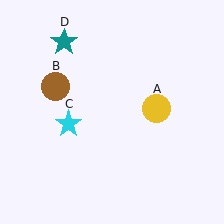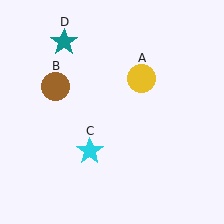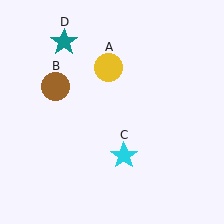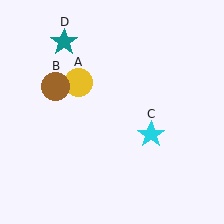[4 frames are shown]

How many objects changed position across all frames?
2 objects changed position: yellow circle (object A), cyan star (object C).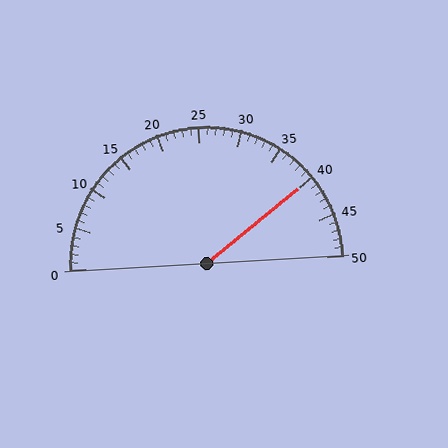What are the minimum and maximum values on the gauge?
The gauge ranges from 0 to 50.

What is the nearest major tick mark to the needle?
The nearest major tick mark is 40.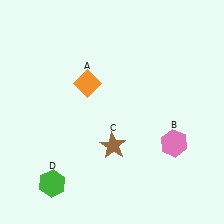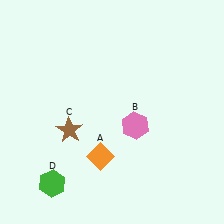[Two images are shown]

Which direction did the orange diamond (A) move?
The orange diamond (A) moved down.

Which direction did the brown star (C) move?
The brown star (C) moved left.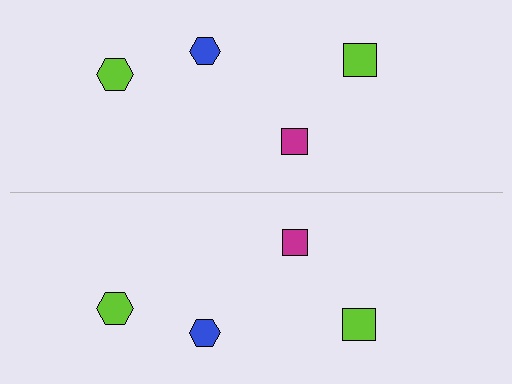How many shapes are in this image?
There are 8 shapes in this image.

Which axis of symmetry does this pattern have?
The pattern has a horizontal axis of symmetry running through the center of the image.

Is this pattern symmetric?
Yes, this pattern has bilateral (reflection) symmetry.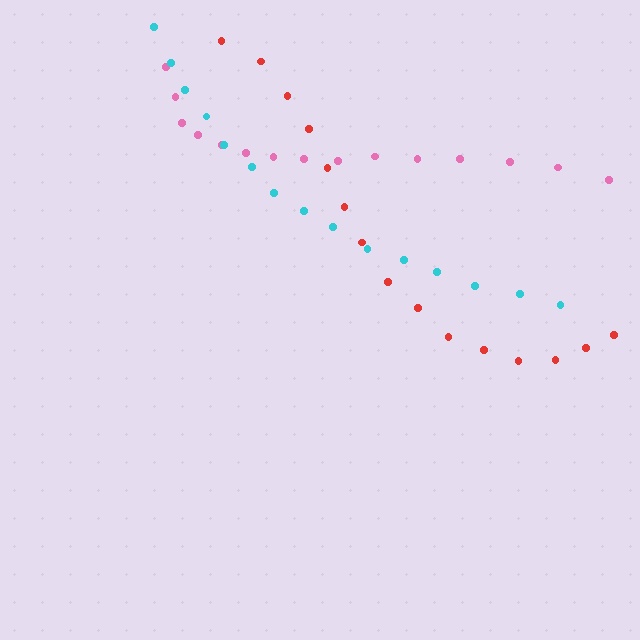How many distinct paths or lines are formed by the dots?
There are 3 distinct paths.